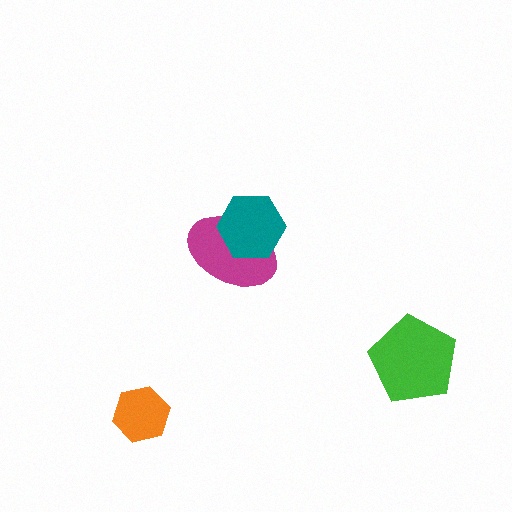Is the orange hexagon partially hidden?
No, no other shape covers it.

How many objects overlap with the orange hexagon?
0 objects overlap with the orange hexagon.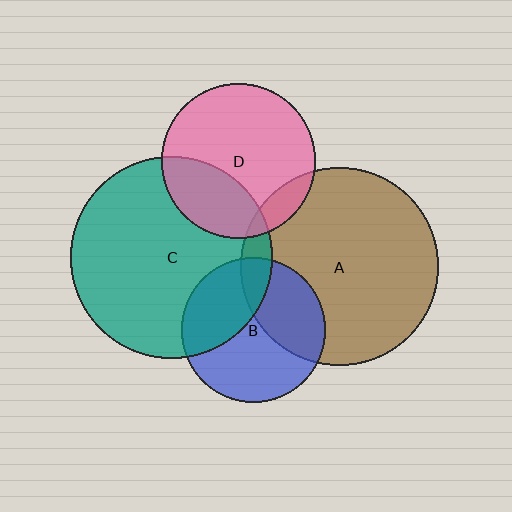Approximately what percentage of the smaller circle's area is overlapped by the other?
Approximately 30%.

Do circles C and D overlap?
Yes.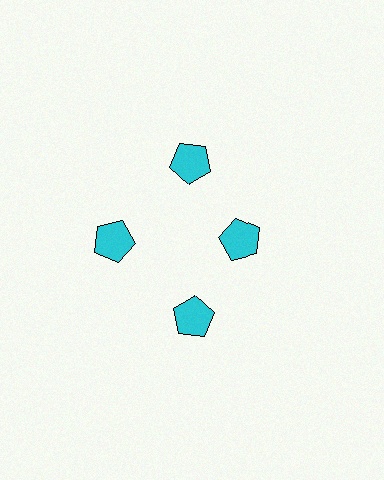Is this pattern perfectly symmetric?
No. The 4 cyan pentagons are arranged in a ring, but one element near the 3 o'clock position is pulled inward toward the center, breaking the 4-fold rotational symmetry.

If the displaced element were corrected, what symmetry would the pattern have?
It would have 4-fold rotational symmetry — the pattern would map onto itself every 90 degrees.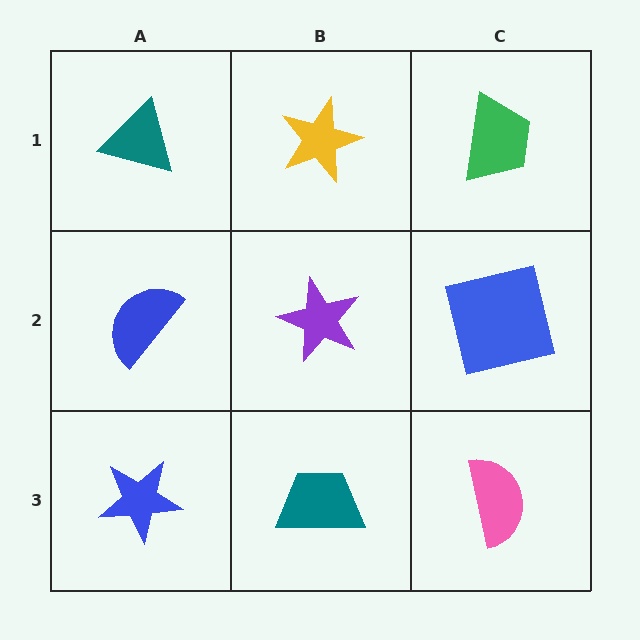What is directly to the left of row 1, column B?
A teal triangle.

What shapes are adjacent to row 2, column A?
A teal triangle (row 1, column A), a blue star (row 3, column A), a purple star (row 2, column B).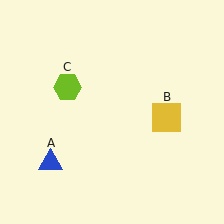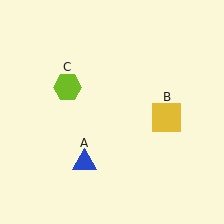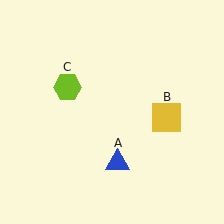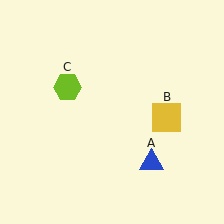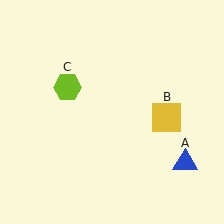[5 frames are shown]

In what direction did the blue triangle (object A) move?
The blue triangle (object A) moved right.